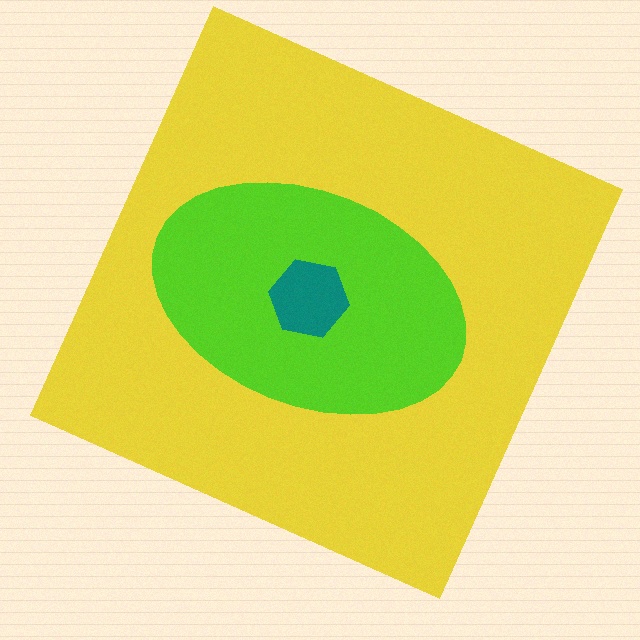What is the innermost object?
The teal hexagon.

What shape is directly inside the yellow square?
The lime ellipse.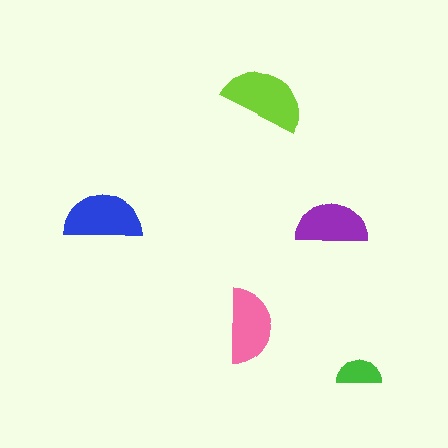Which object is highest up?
The lime semicircle is topmost.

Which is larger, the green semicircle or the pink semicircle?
The pink one.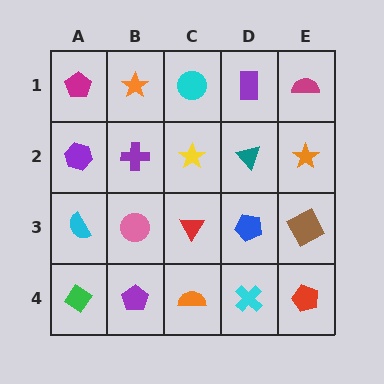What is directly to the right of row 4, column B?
An orange semicircle.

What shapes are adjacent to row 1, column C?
A yellow star (row 2, column C), an orange star (row 1, column B), a purple rectangle (row 1, column D).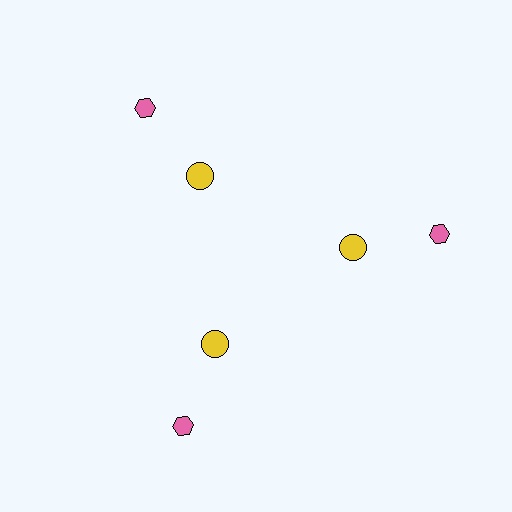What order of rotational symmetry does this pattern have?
This pattern has 3-fold rotational symmetry.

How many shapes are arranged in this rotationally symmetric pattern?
There are 6 shapes, arranged in 3 groups of 2.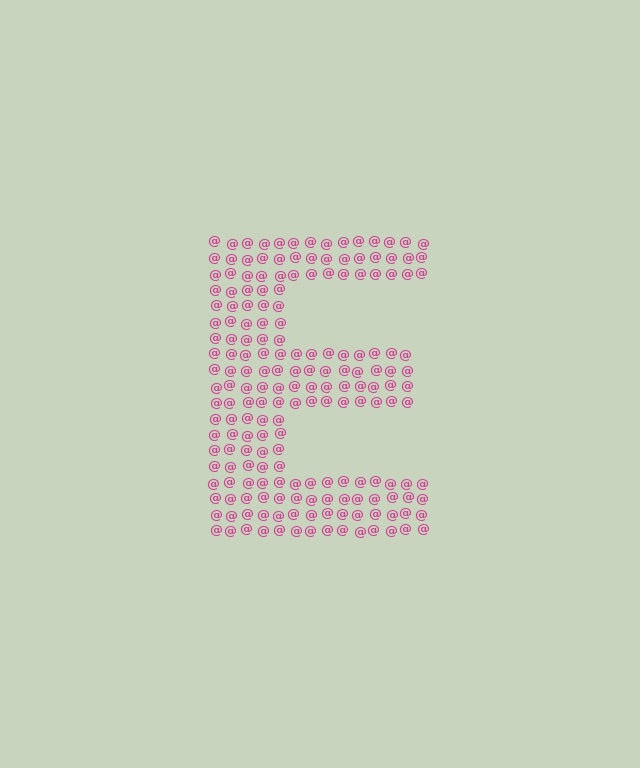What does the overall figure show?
The overall figure shows the letter E.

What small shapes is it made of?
It is made of small at signs.